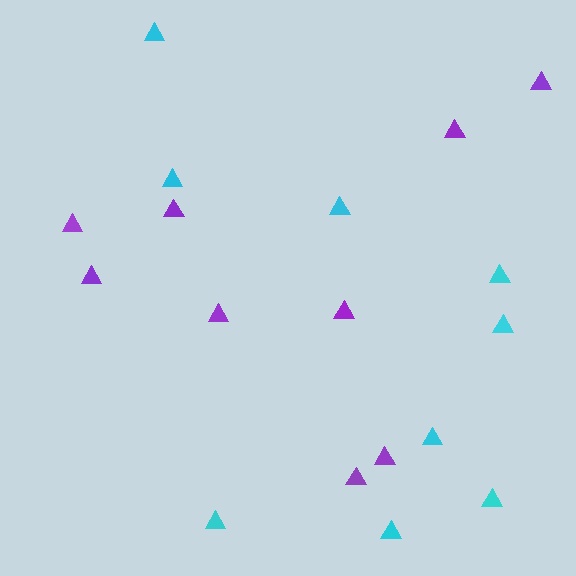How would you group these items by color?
There are 2 groups: one group of cyan triangles (9) and one group of purple triangles (9).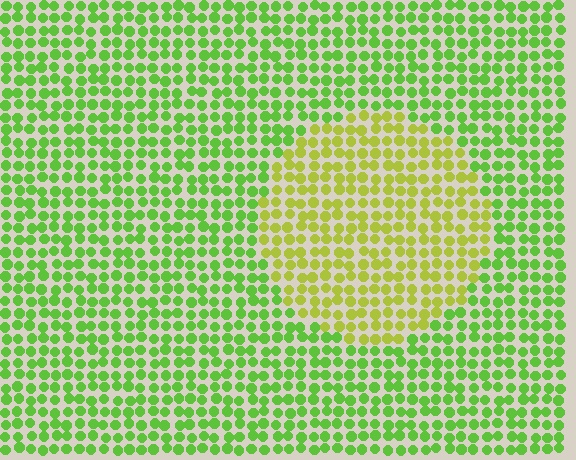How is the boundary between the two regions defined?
The boundary is defined purely by a slight shift in hue (about 35 degrees). Spacing, size, and orientation are identical on both sides.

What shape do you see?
I see a circle.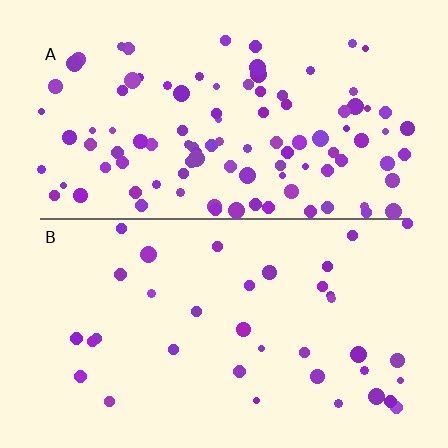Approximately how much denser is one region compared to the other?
Approximately 2.7× — region A over region B.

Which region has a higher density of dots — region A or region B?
A (the top).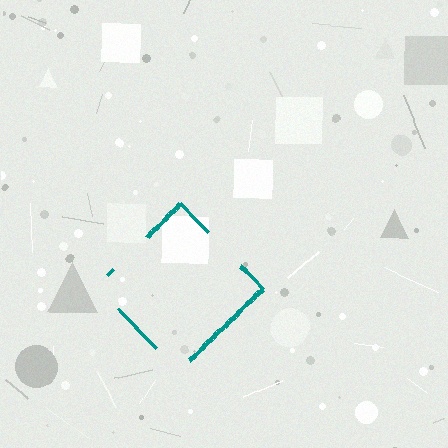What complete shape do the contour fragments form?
The contour fragments form a diamond.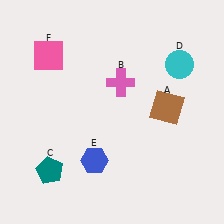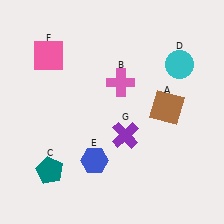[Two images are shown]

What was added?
A purple cross (G) was added in Image 2.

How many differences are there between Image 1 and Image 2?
There is 1 difference between the two images.